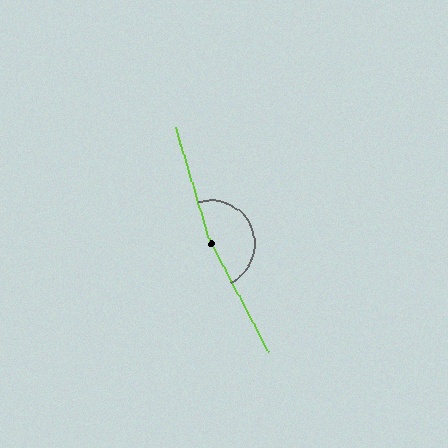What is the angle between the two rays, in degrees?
Approximately 169 degrees.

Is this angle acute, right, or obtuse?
It is obtuse.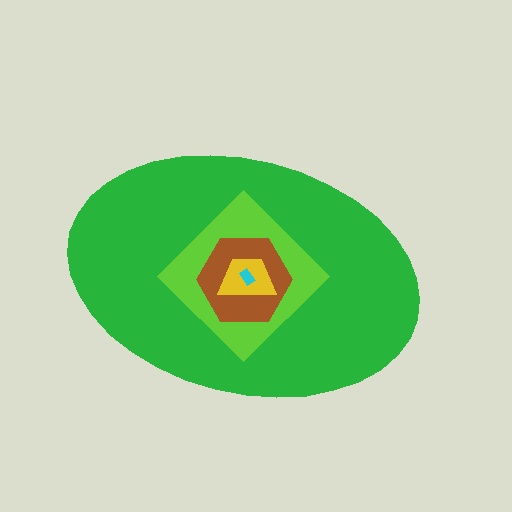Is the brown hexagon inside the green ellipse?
Yes.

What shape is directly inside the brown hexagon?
The yellow trapezoid.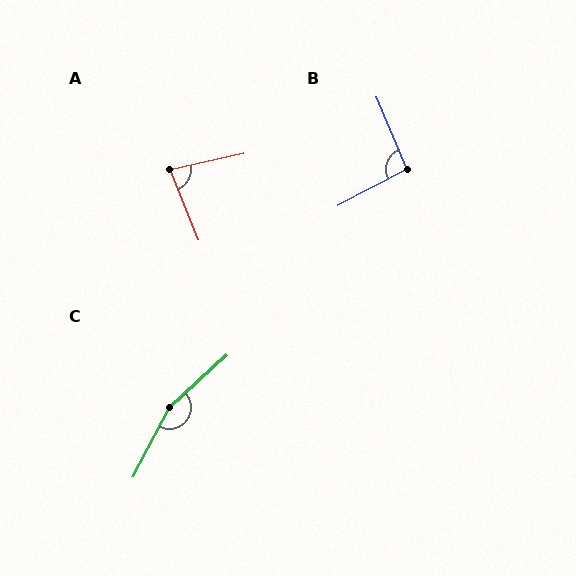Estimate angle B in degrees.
Approximately 94 degrees.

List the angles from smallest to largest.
A (81°), B (94°), C (160°).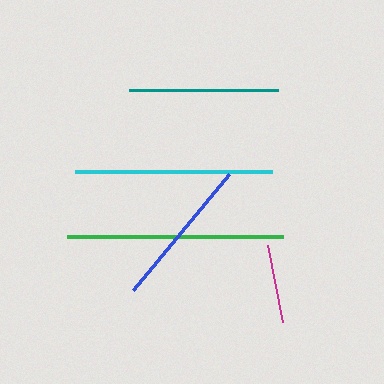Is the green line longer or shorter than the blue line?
The green line is longer than the blue line.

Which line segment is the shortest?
The magenta line is the shortest at approximately 79 pixels.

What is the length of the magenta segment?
The magenta segment is approximately 79 pixels long.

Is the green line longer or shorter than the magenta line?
The green line is longer than the magenta line.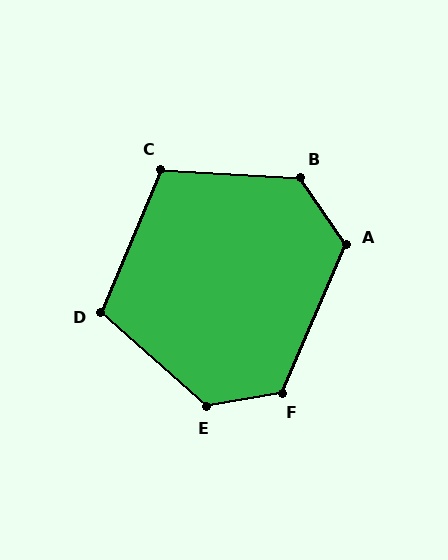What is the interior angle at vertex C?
Approximately 109 degrees (obtuse).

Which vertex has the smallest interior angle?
D, at approximately 109 degrees.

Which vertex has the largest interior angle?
E, at approximately 129 degrees.